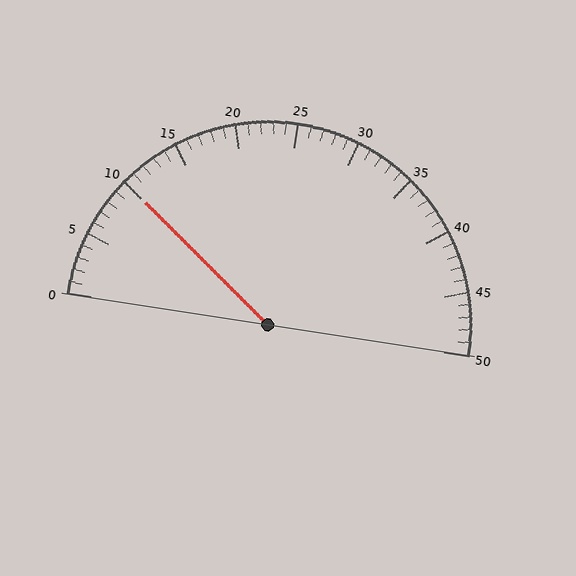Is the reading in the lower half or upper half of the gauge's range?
The reading is in the lower half of the range (0 to 50).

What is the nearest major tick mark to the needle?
The nearest major tick mark is 10.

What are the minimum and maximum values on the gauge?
The gauge ranges from 0 to 50.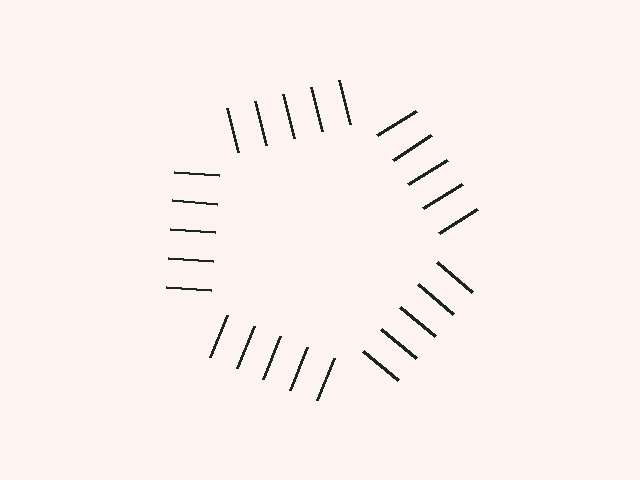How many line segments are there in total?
25 — 5 along each of the 5 edges.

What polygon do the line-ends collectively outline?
An illusory pentagon — the line segments terminate on its edges but no continuous stroke is drawn.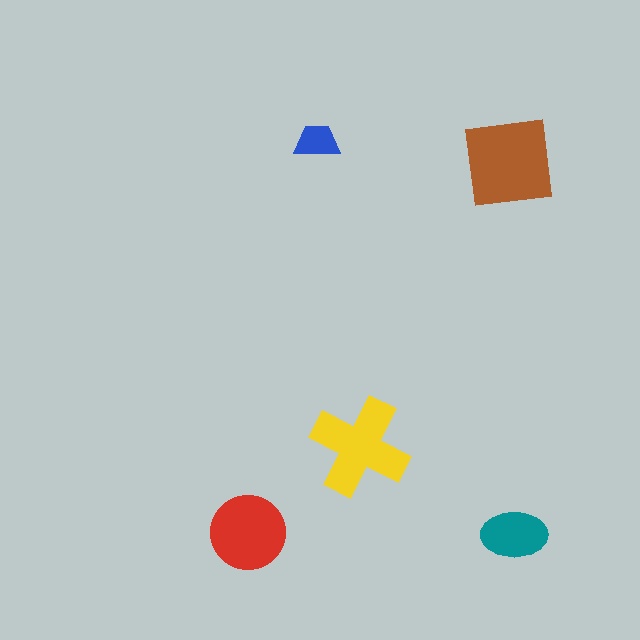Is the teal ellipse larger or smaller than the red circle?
Smaller.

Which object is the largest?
The brown square.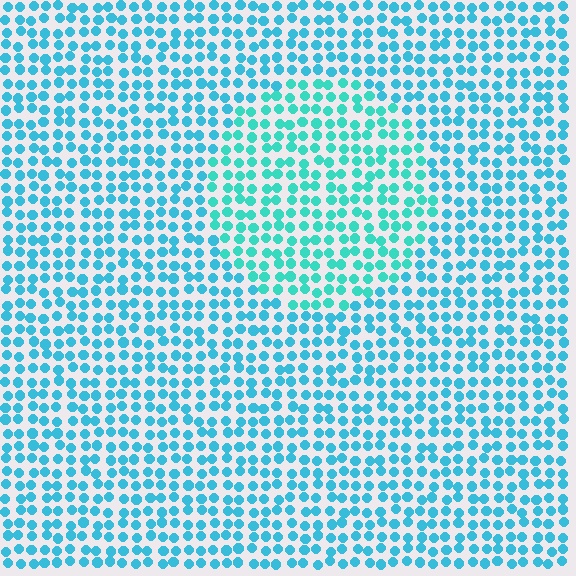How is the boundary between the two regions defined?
The boundary is defined purely by a slight shift in hue (about 21 degrees). Spacing, size, and orientation are identical on both sides.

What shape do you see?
I see a circle.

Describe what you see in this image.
The image is filled with small cyan elements in a uniform arrangement. A circle-shaped region is visible where the elements are tinted to a slightly different hue, forming a subtle color boundary.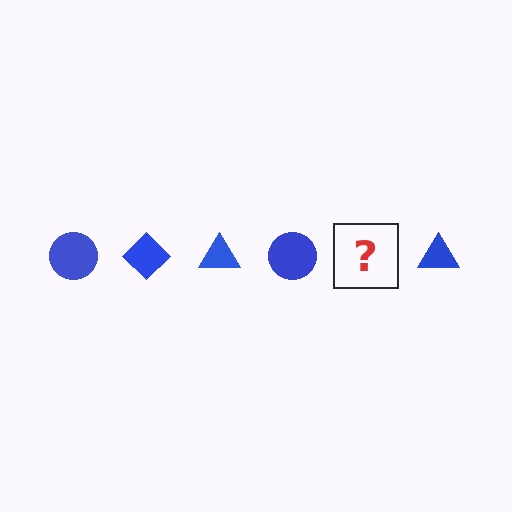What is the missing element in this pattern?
The missing element is a blue diamond.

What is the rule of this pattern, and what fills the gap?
The rule is that the pattern cycles through circle, diamond, triangle shapes in blue. The gap should be filled with a blue diamond.